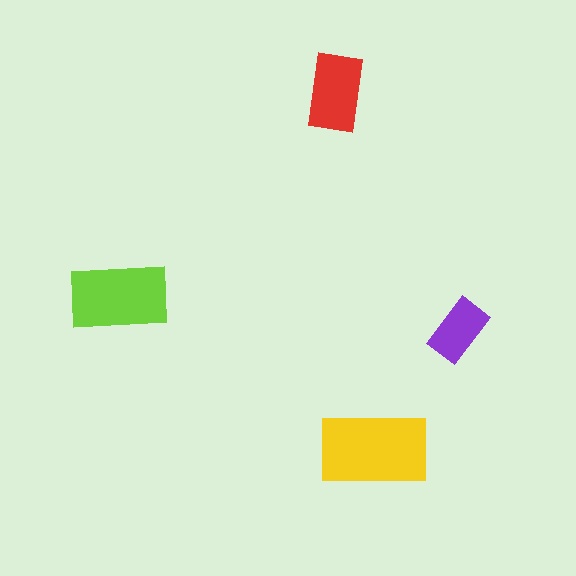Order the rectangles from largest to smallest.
the yellow one, the lime one, the red one, the purple one.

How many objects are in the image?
There are 4 objects in the image.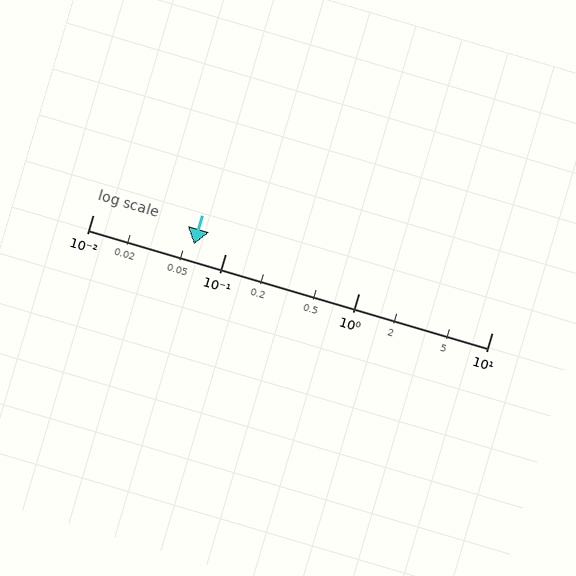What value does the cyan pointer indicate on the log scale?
The pointer indicates approximately 0.058.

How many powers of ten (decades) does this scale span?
The scale spans 3 decades, from 0.01 to 10.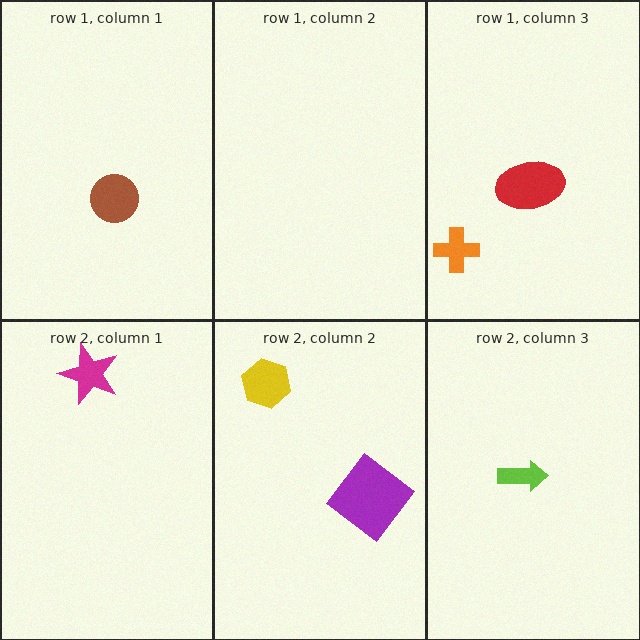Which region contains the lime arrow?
The row 2, column 3 region.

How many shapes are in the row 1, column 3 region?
2.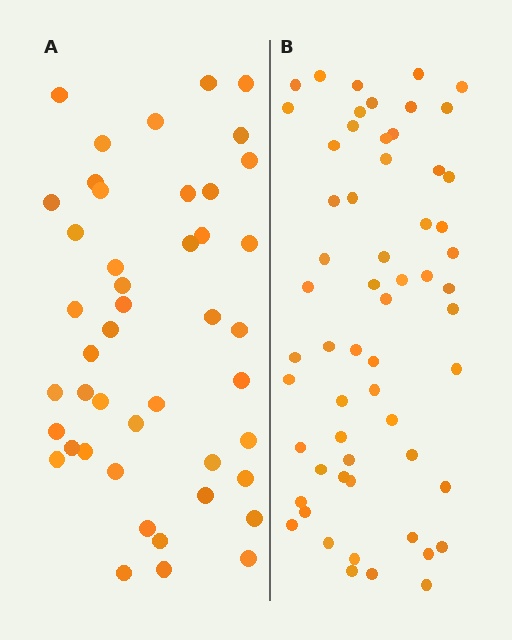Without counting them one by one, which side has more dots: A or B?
Region B (the right region) has more dots.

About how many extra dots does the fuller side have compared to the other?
Region B has approximately 15 more dots than region A.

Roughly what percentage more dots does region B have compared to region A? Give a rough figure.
About 30% more.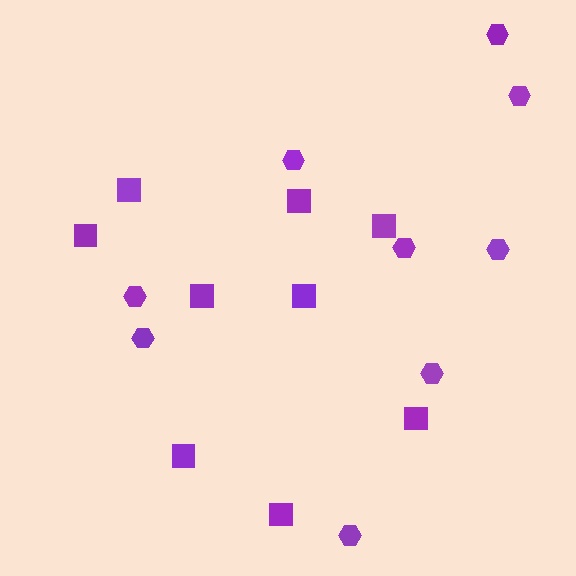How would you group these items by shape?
There are 2 groups: one group of squares (9) and one group of hexagons (9).